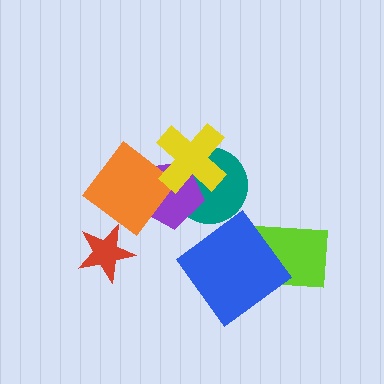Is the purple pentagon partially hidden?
Yes, it is partially covered by another shape.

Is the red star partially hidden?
Yes, it is partially covered by another shape.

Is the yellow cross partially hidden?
No, no other shape covers it.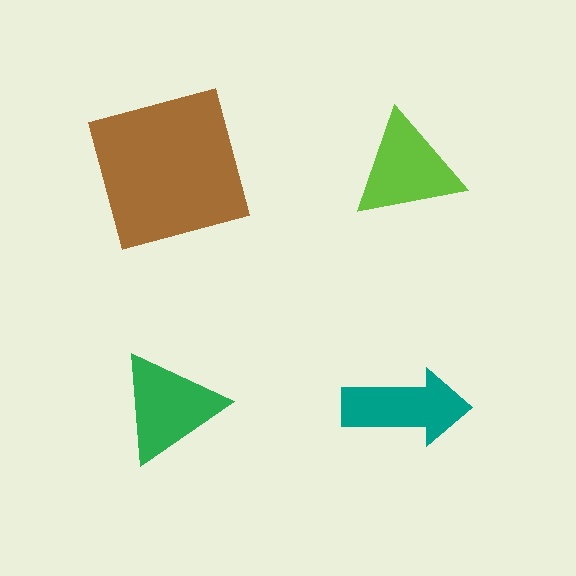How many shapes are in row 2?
2 shapes.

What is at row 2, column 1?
A green triangle.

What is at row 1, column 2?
A lime triangle.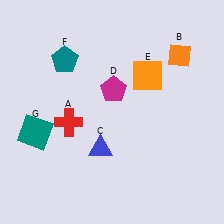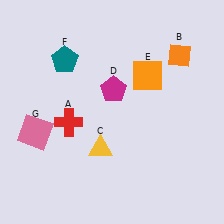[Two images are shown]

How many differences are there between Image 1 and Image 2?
There are 2 differences between the two images.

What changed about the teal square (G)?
In Image 1, G is teal. In Image 2, it changed to pink.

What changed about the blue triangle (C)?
In Image 1, C is blue. In Image 2, it changed to yellow.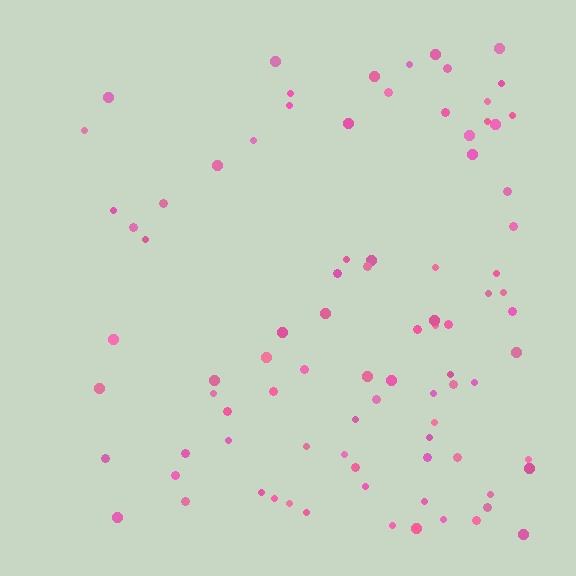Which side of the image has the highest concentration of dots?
The right.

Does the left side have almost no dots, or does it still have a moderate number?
Still a moderate number, just noticeably fewer than the right.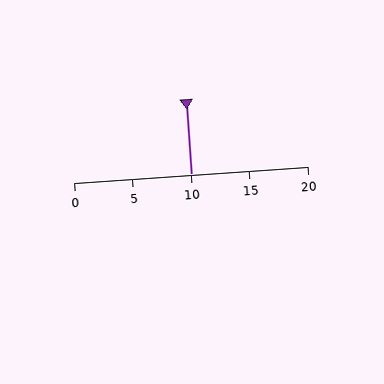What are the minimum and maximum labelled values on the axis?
The axis runs from 0 to 20.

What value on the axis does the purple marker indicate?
The marker indicates approximately 10.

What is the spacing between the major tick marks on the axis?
The major ticks are spaced 5 apart.